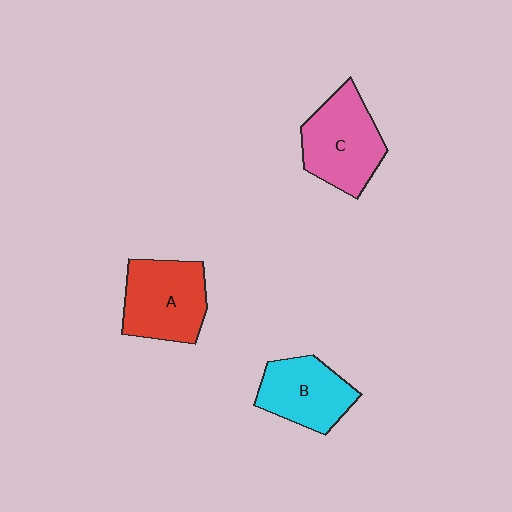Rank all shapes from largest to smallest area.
From largest to smallest: C (pink), A (red), B (cyan).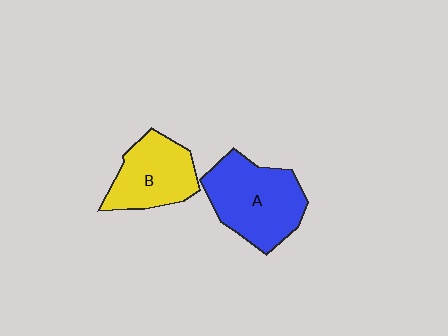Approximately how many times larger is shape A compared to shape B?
Approximately 1.3 times.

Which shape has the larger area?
Shape A (blue).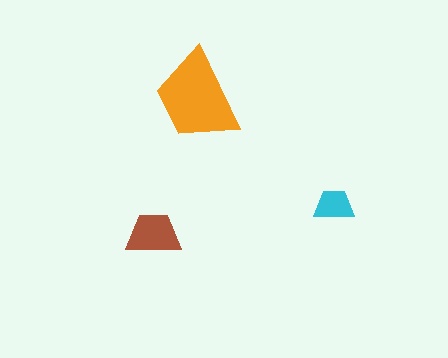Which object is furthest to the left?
The brown trapezoid is leftmost.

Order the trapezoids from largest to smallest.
the orange one, the brown one, the cyan one.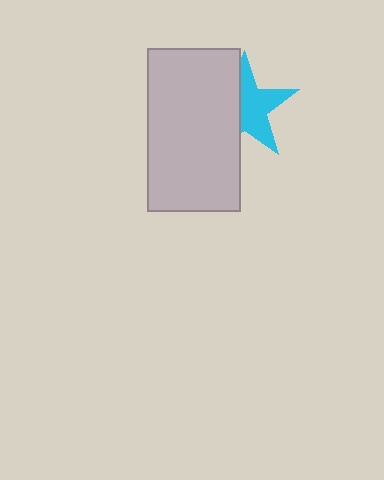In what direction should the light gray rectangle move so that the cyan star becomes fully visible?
The light gray rectangle should move left. That is the shortest direction to clear the overlap and leave the cyan star fully visible.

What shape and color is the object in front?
The object in front is a light gray rectangle.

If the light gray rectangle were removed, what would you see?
You would see the complete cyan star.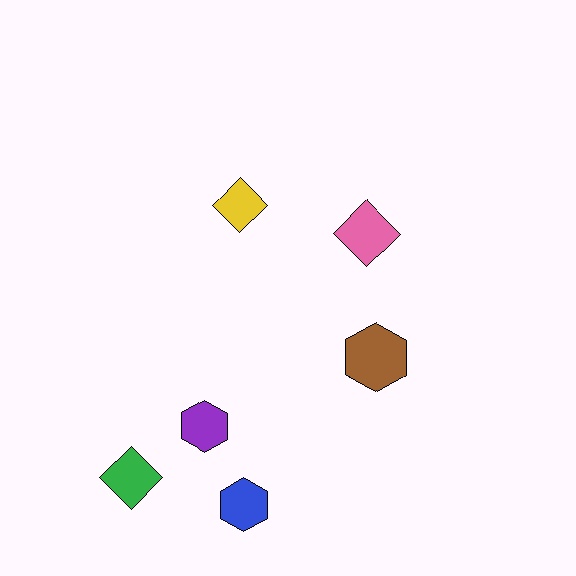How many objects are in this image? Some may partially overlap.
There are 6 objects.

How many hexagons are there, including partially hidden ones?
There are 3 hexagons.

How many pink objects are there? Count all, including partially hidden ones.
There is 1 pink object.